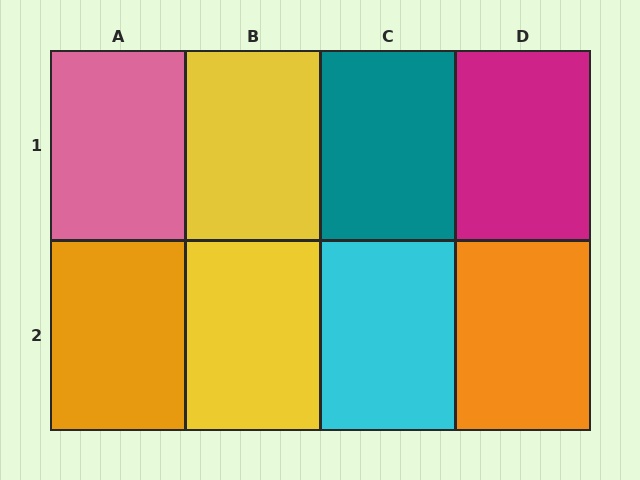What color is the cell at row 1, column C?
Teal.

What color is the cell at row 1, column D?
Magenta.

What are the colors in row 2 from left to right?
Orange, yellow, cyan, orange.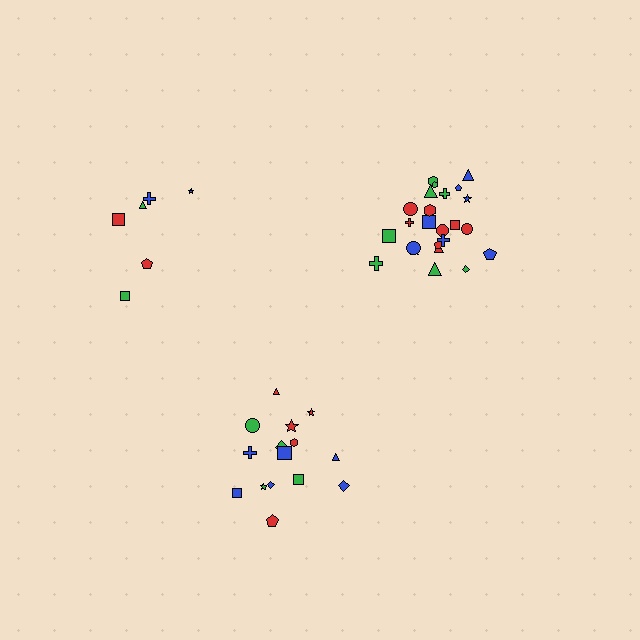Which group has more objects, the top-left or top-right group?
The top-right group.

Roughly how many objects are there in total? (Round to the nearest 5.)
Roughly 45 objects in total.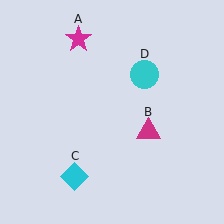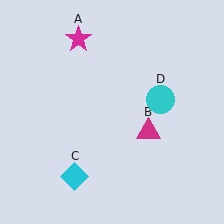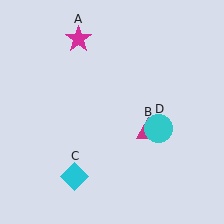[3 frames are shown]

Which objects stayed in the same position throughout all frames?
Magenta star (object A) and magenta triangle (object B) and cyan diamond (object C) remained stationary.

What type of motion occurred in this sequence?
The cyan circle (object D) rotated clockwise around the center of the scene.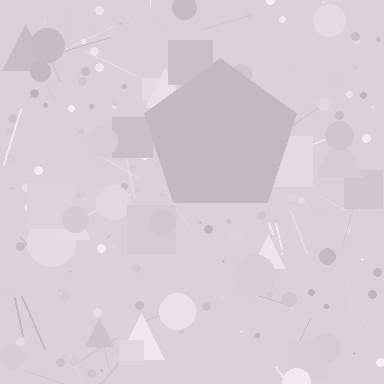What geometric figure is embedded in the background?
A pentagon is embedded in the background.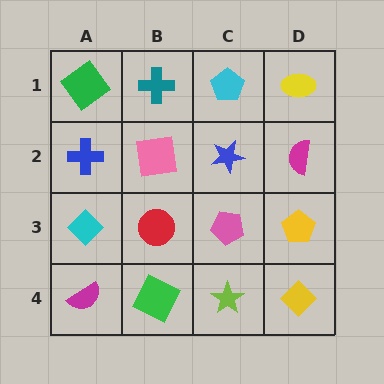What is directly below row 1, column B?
A pink square.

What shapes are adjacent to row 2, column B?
A teal cross (row 1, column B), a red circle (row 3, column B), a blue cross (row 2, column A), a blue star (row 2, column C).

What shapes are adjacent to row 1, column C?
A blue star (row 2, column C), a teal cross (row 1, column B), a yellow ellipse (row 1, column D).